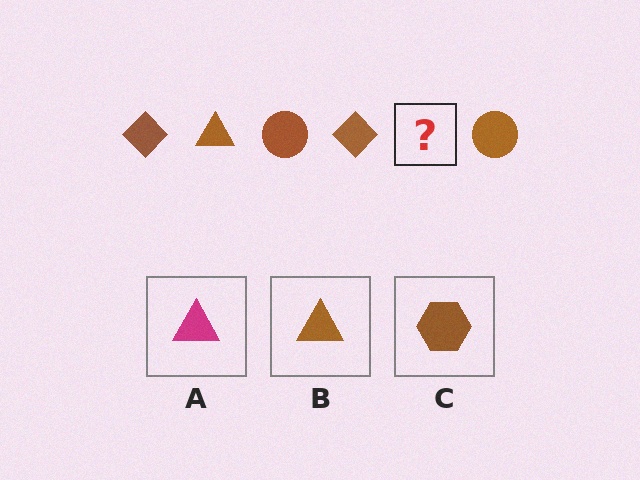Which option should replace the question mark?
Option B.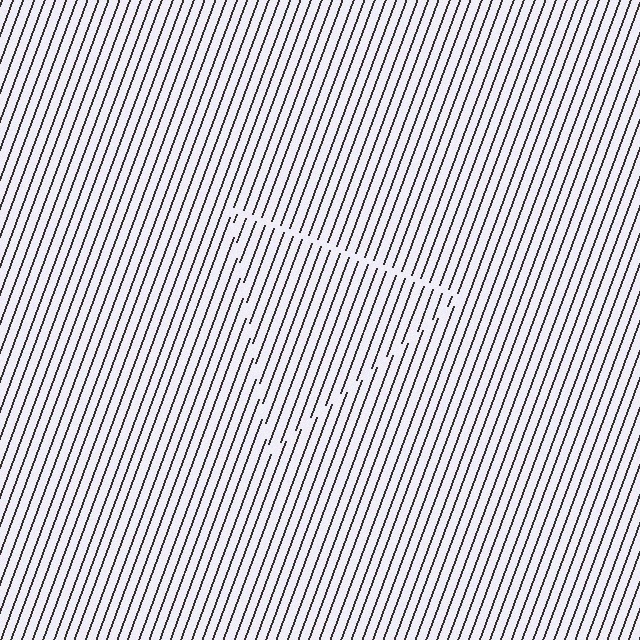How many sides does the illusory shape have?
3 sides — the line-ends trace a triangle.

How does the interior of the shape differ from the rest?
The interior of the shape contains the same grating, shifted by half a period — the contour is defined by the phase discontinuity where line-ends from the inner and outer gratings abut.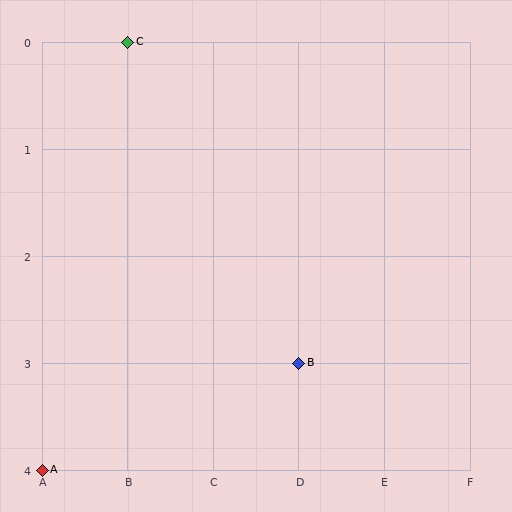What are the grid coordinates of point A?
Point A is at grid coordinates (A, 4).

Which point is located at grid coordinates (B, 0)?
Point C is at (B, 0).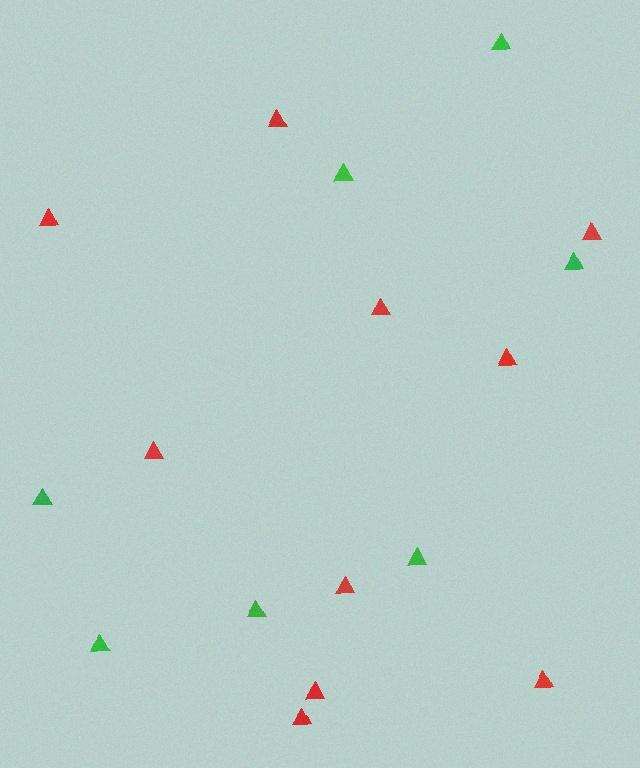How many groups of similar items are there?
There are 2 groups: one group of green triangles (7) and one group of red triangles (10).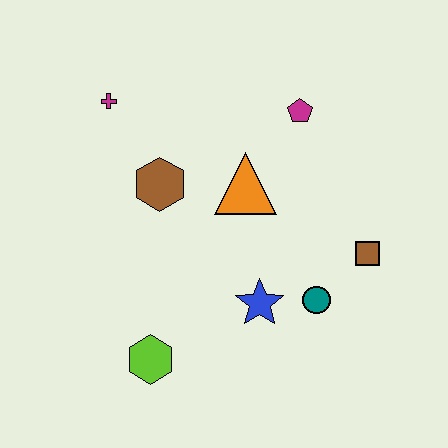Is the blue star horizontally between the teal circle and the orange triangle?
Yes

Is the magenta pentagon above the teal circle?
Yes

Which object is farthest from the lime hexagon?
The magenta pentagon is farthest from the lime hexagon.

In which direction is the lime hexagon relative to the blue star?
The lime hexagon is to the left of the blue star.